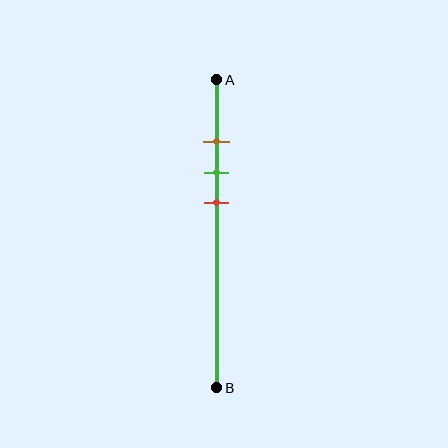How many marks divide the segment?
There are 3 marks dividing the segment.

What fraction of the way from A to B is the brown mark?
The brown mark is approximately 20% (0.2) of the way from A to B.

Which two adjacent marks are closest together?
The brown and green marks are the closest adjacent pair.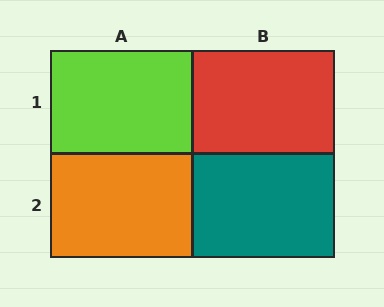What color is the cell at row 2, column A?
Orange.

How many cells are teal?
1 cell is teal.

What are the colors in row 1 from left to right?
Lime, red.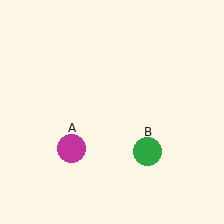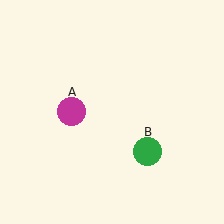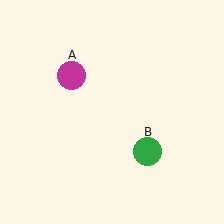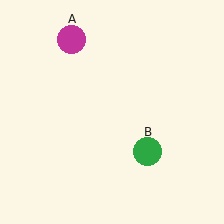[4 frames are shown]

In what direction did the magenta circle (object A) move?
The magenta circle (object A) moved up.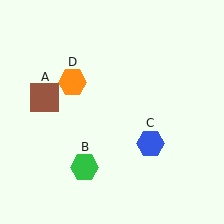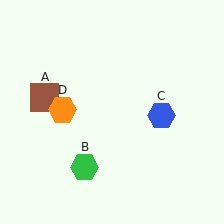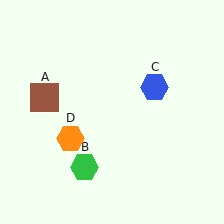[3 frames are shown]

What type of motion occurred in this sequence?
The blue hexagon (object C), orange hexagon (object D) rotated counterclockwise around the center of the scene.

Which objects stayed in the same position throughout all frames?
Brown square (object A) and green hexagon (object B) remained stationary.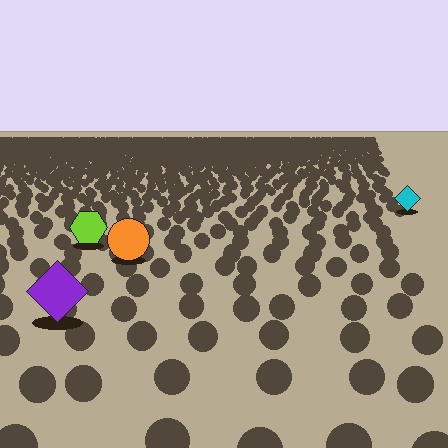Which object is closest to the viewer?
The purple diamond is closest. The texture marks near it are larger and more spread out.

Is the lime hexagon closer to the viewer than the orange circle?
No. The orange circle is closer — you can tell from the texture gradient: the ground texture is coarser near it.